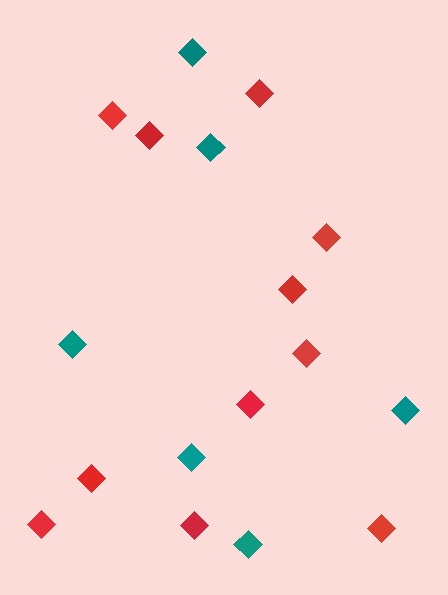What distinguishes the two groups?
There are 2 groups: one group of red diamonds (11) and one group of teal diamonds (6).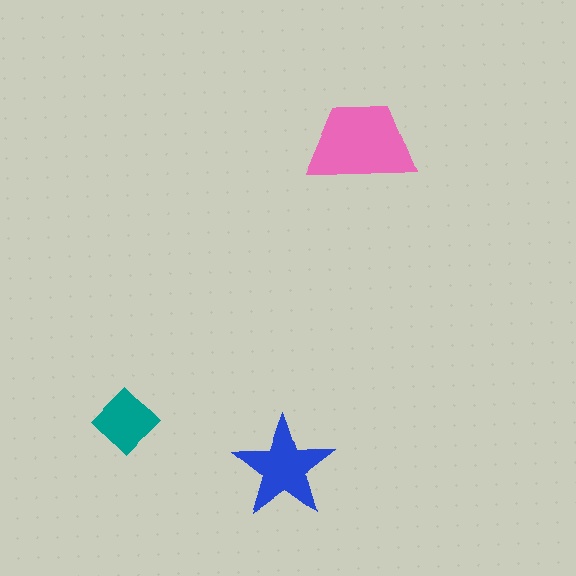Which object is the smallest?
The teal diamond.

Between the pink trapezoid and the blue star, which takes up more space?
The pink trapezoid.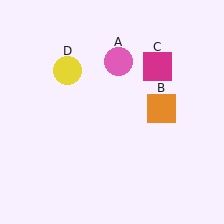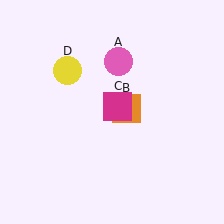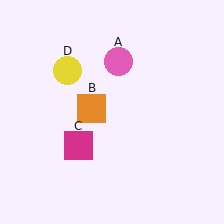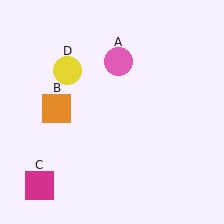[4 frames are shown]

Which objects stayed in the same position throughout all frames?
Pink circle (object A) and yellow circle (object D) remained stationary.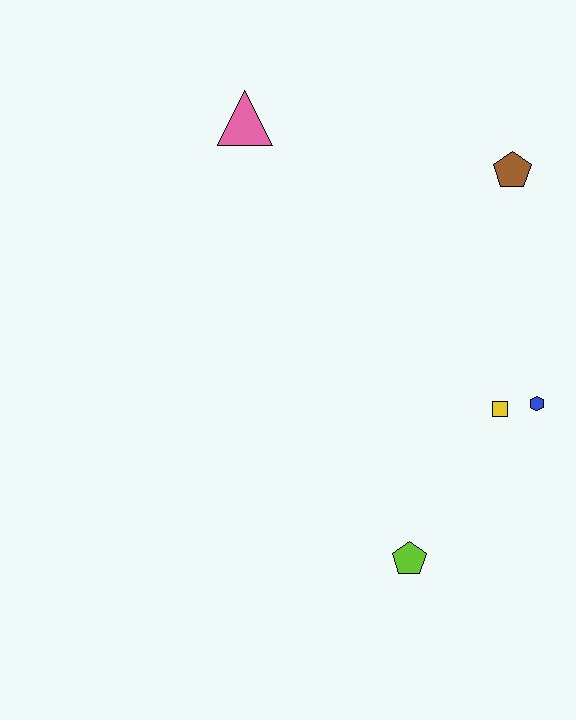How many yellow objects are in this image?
There is 1 yellow object.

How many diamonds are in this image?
There are no diamonds.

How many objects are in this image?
There are 5 objects.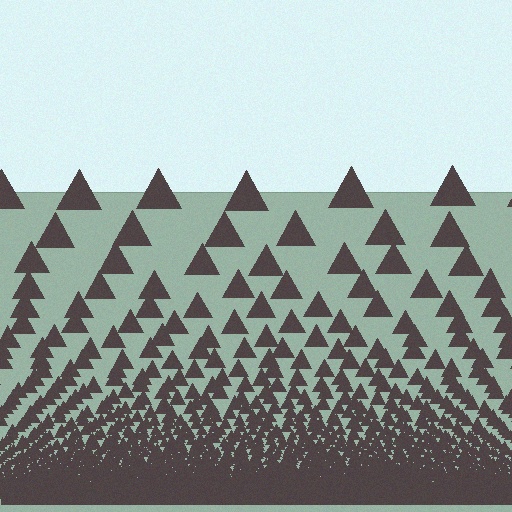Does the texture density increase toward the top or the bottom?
Density increases toward the bottom.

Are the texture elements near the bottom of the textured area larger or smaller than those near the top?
Smaller. The gradient is inverted — elements near the bottom are smaller and denser.